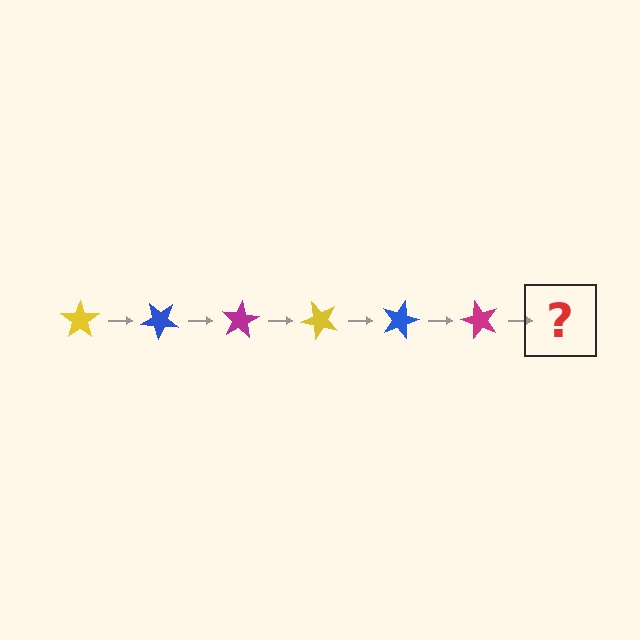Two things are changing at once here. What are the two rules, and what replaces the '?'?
The two rules are that it rotates 40 degrees each step and the color cycles through yellow, blue, and magenta. The '?' should be a yellow star, rotated 240 degrees from the start.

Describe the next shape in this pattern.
It should be a yellow star, rotated 240 degrees from the start.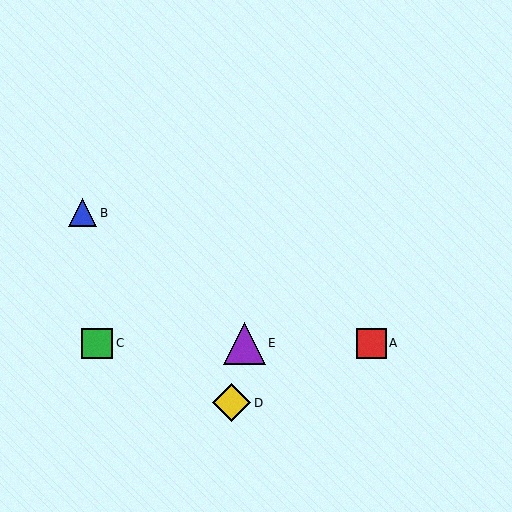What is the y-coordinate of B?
Object B is at y≈213.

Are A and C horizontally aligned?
Yes, both are at y≈343.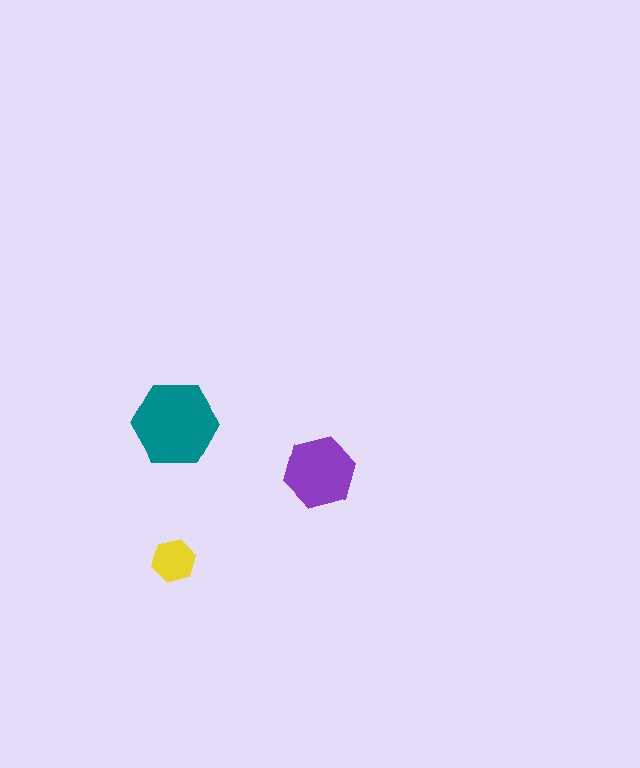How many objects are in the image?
There are 3 objects in the image.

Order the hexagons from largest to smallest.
the teal one, the purple one, the yellow one.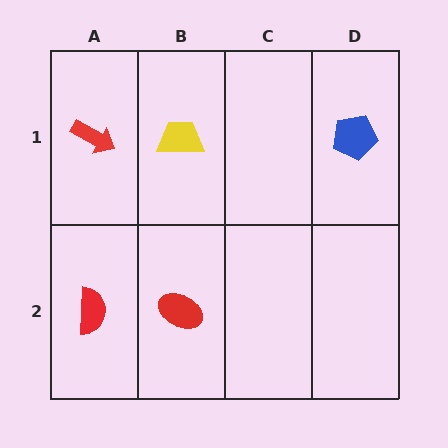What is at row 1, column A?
A red arrow.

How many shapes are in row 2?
2 shapes.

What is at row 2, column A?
A red semicircle.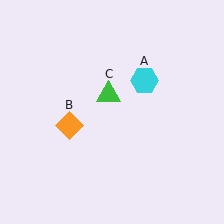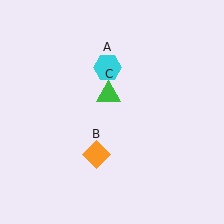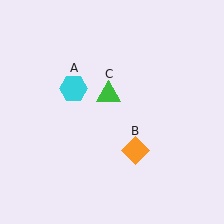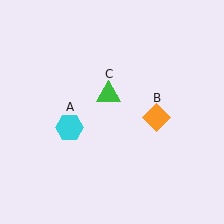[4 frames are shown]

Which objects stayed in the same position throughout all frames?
Green triangle (object C) remained stationary.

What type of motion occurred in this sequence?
The cyan hexagon (object A), orange diamond (object B) rotated counterclockwise around the center of the scene.